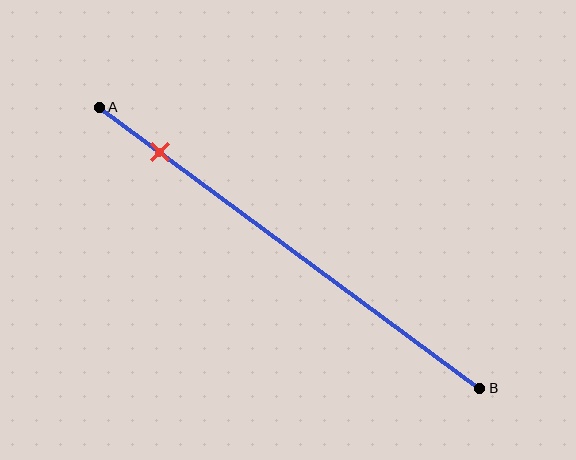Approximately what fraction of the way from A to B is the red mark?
The red mark is approximately 15% of the way from A to B.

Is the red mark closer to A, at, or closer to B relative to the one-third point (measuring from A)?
The red mark is closer to point A than the one-third point of segment AB.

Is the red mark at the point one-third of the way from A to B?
No, the mark is at about 15% from A, not at the 33% one-third point.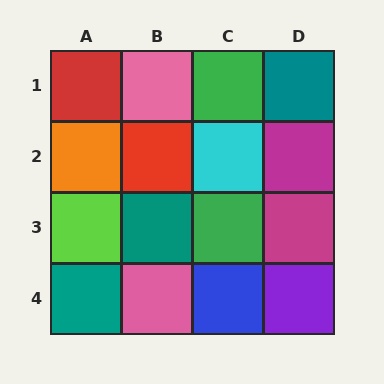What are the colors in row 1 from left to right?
Red, pink, green, teal.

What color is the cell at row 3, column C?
Green.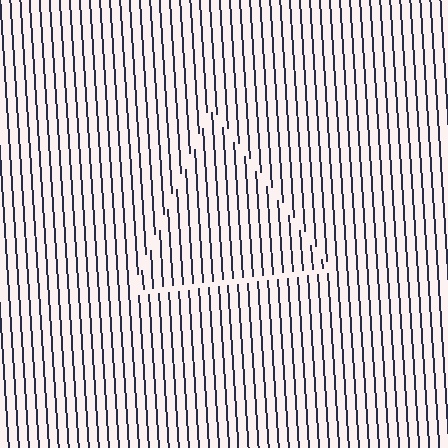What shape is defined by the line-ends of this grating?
An illusory triangle. The interior of the shape contains the same grating, shifted by half a period — the contour is defined by the phase discontinuity where line-ends from the inner and outer gratings abut.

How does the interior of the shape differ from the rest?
The interior of the shape contains the same grating, shifted by half a period — the contour is defined by the phase discontinuity where line-ends from the inner and outer gratings abut.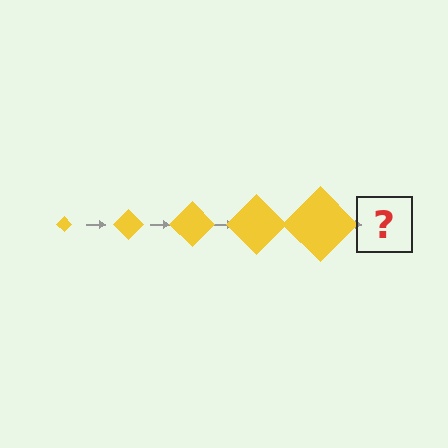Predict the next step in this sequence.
The next step is a yellow diamond, larger than the previous one.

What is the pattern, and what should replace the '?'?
The pattern is that the diamond gets progressively larger each step. The '?' should be a yellow diamond, larger than the previous one.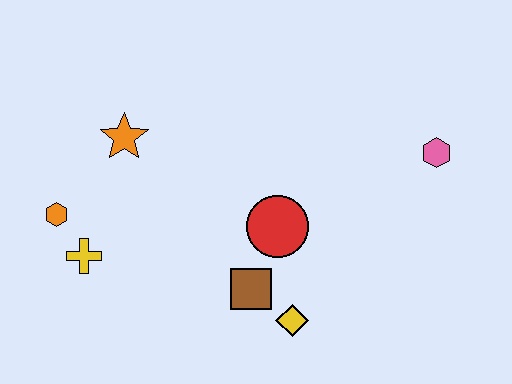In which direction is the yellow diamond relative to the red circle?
The yellow diamond is below the red circle.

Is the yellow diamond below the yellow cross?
Yes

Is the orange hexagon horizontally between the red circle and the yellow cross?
No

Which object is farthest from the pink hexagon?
The orange hexagon is farthest from the pink hexagon.